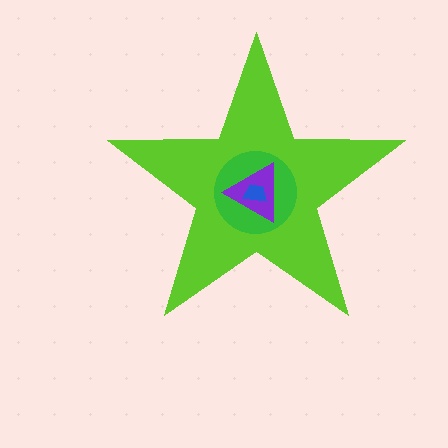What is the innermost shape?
The blue trapezoid.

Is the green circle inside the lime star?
Yes.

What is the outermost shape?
The lime star.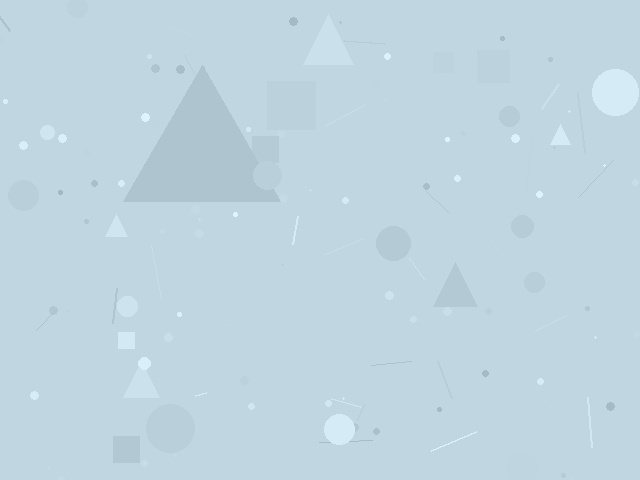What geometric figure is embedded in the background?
A triangle is embedded in the background.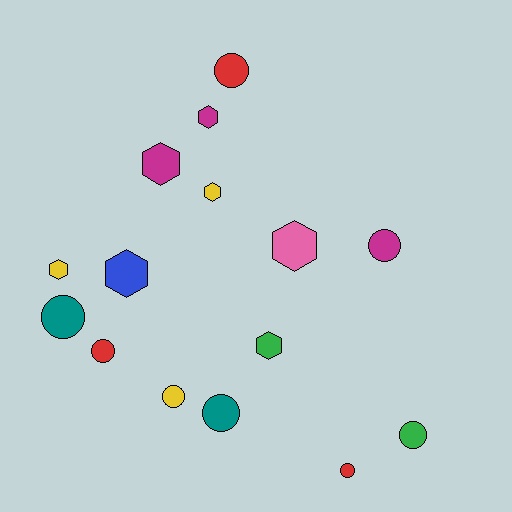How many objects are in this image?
There are 15 objects.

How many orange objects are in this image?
There are no orange objects.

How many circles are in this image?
There are 8 circles.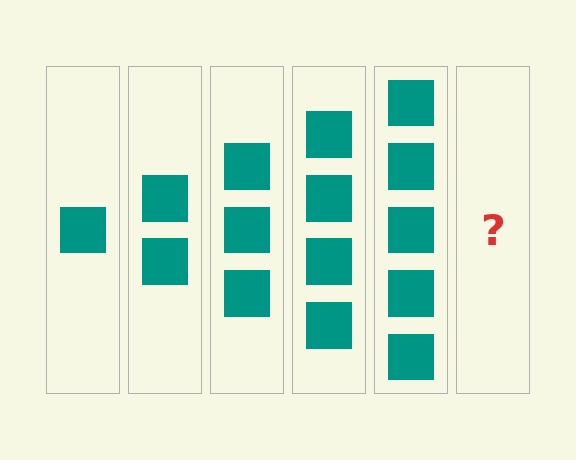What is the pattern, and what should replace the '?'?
The pattern is that each step adds one more square. The '?' should be 6 squares.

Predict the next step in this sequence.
The next step is 6 squares.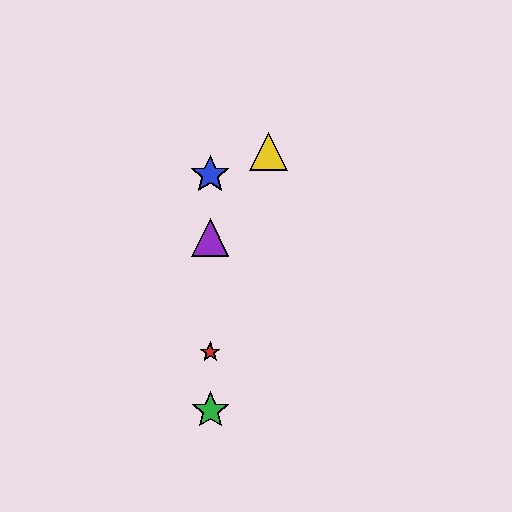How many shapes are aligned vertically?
4 shapes (the red star, the blue star, the green star, the purple triangle) are aligned vertically.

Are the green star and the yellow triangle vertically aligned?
No, the green star is at x≈210 and the yellow triangle is at x≈268.